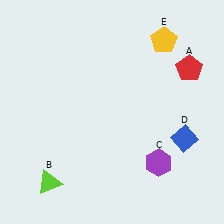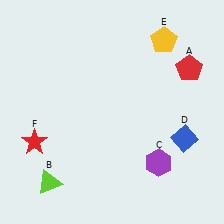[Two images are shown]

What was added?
A red star (F) was added in Image 2.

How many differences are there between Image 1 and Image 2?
There is 1 difference between the two images.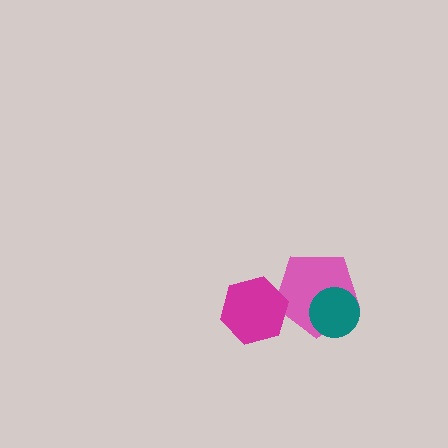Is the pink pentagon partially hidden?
Yes, it is partially covered by another shape.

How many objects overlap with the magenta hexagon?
1 object overlaps with the magenta hexagon.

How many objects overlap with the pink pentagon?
2 objects overlap with the pink pentagon.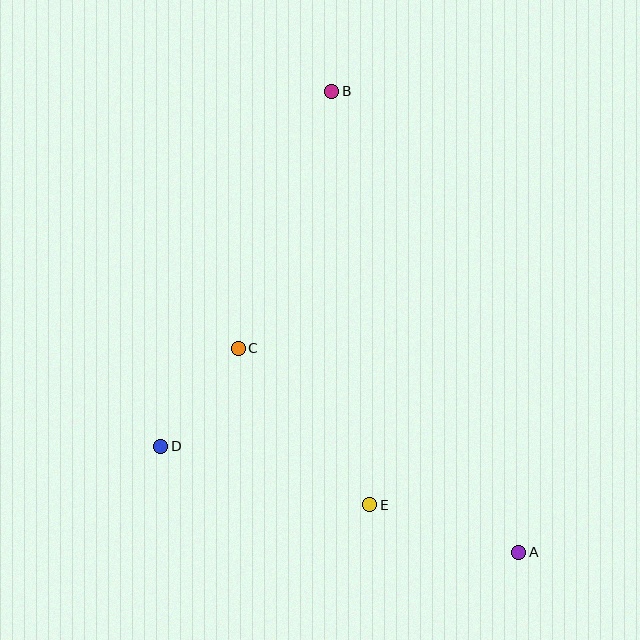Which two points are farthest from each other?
Points A and B are farthest from each other.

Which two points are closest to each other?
Points C and D are closest to each other.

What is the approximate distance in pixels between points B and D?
The distance between B and D is approximately 394 pixels.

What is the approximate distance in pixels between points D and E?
The distance between D and E is approximately 217 pixels.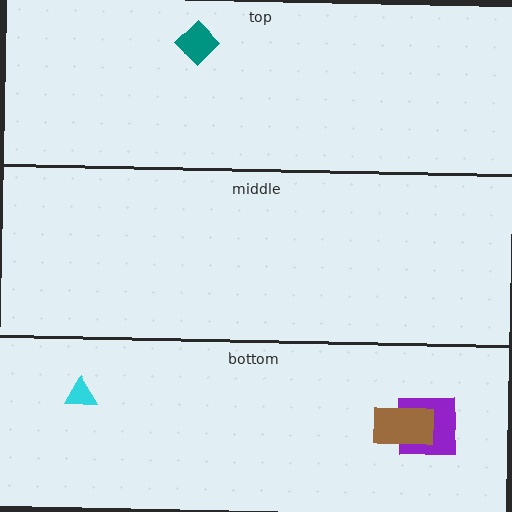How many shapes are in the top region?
1.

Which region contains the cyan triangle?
The bottom region.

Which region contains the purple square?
The bottom region.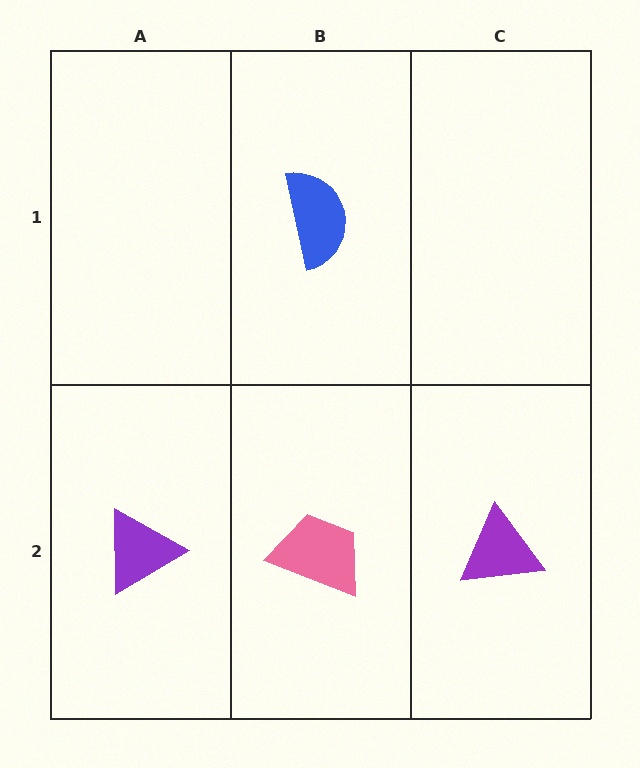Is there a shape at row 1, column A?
No, that cell is empty.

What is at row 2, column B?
A pink trapezoid.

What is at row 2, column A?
A purple triangle.